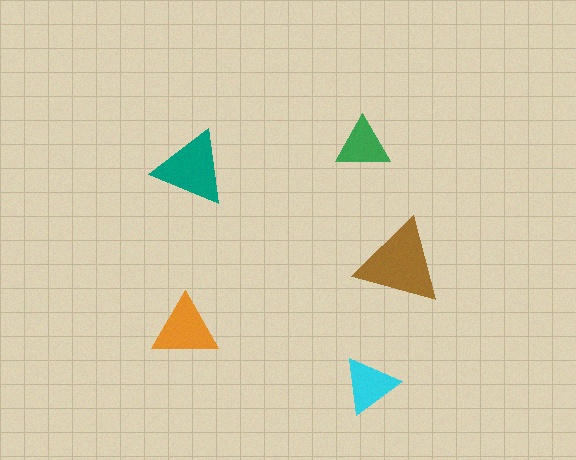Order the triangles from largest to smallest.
the brown one, the teal one, the orange one, the cyan one, the green one.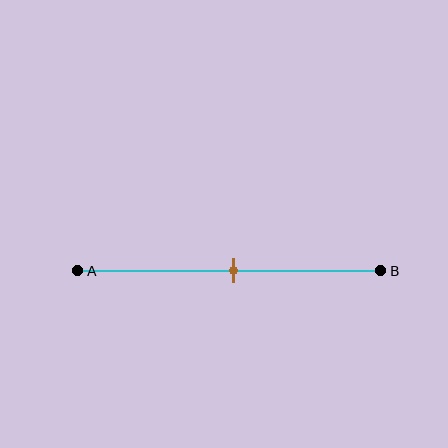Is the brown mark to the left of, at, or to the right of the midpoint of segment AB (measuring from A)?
The brown mark is approximately at the midpoint of segment AB.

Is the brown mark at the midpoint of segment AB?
Yes, the mark is approximately at the midpoint.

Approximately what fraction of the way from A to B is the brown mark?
The brown mark is approximately 50% of the way from A to B.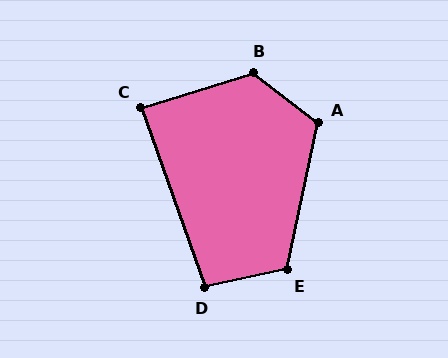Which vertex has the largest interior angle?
B, at approximately 126 degrees.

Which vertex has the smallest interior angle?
C, at approximately 87 degrees.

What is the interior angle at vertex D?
Approximately 97 degrees (obtuse).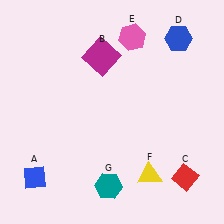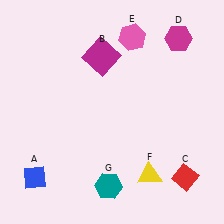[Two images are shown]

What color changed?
The hexagon (D) changed from blue in Image 1 to magenta in Image 2.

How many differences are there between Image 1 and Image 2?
There is 1 difference between the two images.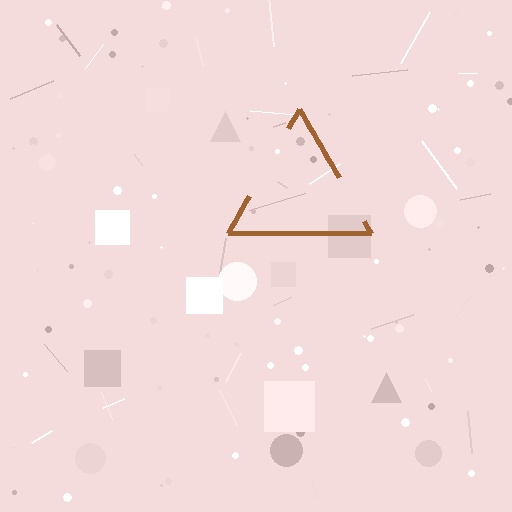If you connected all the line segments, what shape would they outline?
They would outline a triangle.